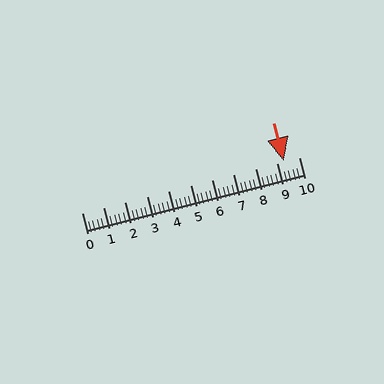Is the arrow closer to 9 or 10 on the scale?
The arrow is closer to 9.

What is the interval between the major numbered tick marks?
The major tick marks are spaced 1 units apart.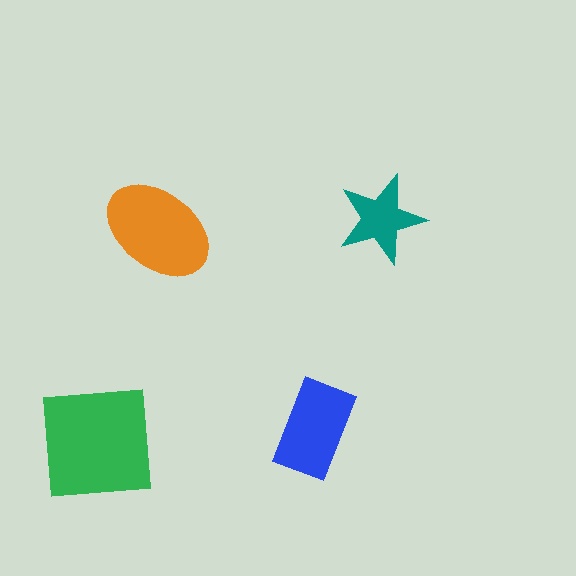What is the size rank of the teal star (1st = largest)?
4th.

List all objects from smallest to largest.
The teal star, the blue rectangle, the orange ellipse, the green square.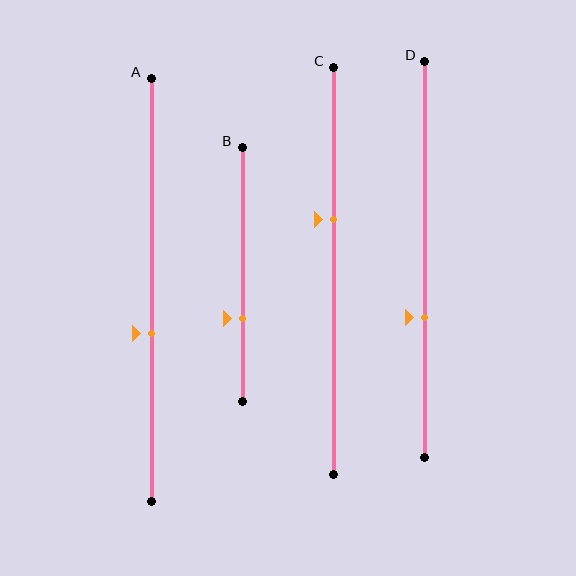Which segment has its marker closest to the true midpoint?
Segment A has its marker closest to the true midpoint.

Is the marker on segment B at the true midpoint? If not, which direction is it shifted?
No, the marker on segment B is shifted downward by about 17% of the segment length.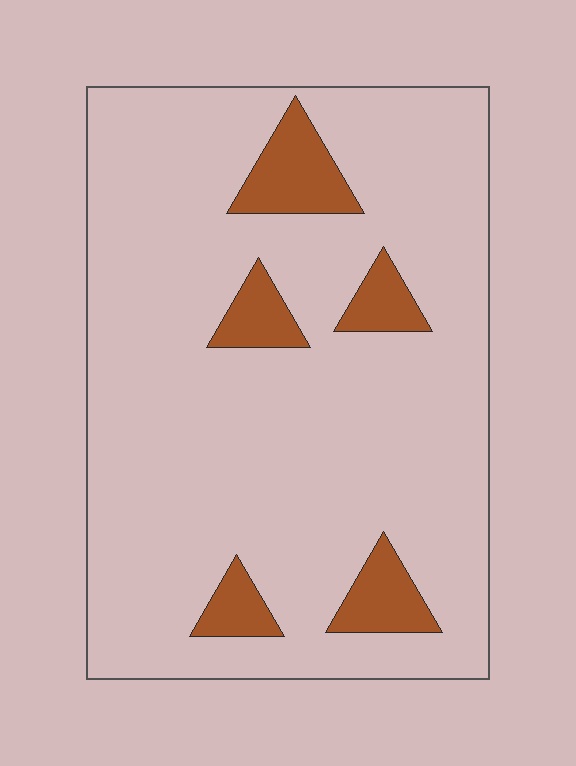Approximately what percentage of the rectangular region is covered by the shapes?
Approximately 10%.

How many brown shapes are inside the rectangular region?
5.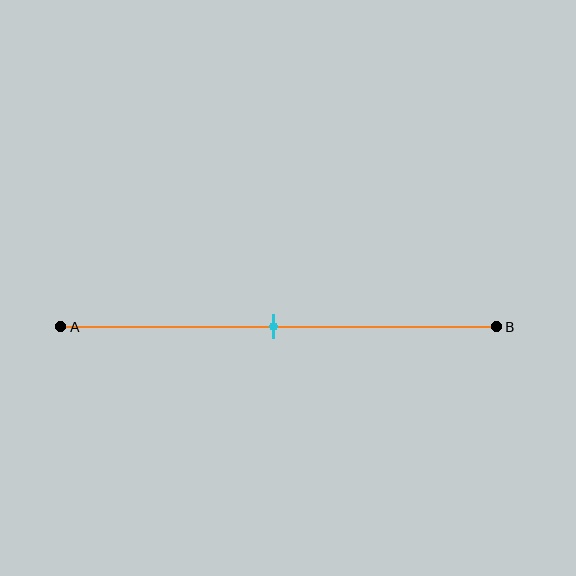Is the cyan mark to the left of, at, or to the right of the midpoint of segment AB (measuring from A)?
The cyan mark is approximately at the midpoint of segment AB.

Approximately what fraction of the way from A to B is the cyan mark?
The cyan mark is approximately 50% of the way from A to B.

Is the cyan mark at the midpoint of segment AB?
Yes, the mark is approximately at the midpoint.